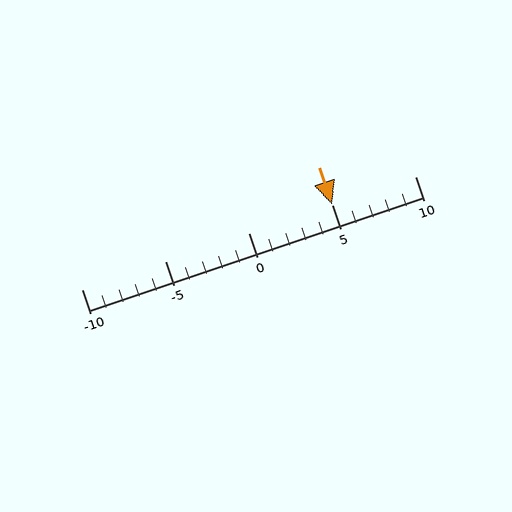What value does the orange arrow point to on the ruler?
The orange arrow points to approximately 5.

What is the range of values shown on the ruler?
The ruler shows values from -10 to 10.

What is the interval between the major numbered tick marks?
The major tick marks are spaced 5 units apart.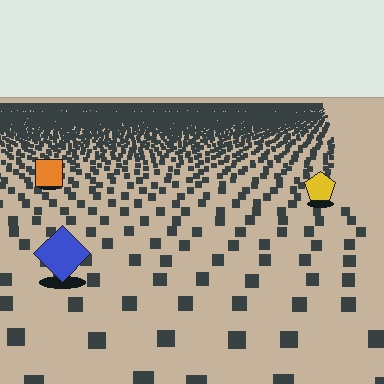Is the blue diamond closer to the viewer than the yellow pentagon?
Yes. The blue diamond is closer — you can tell from the texture gradient: the ground texture is coarser near it.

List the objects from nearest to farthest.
From nearest to farthest: the blue diamond, the yellow pentagon, the orange square.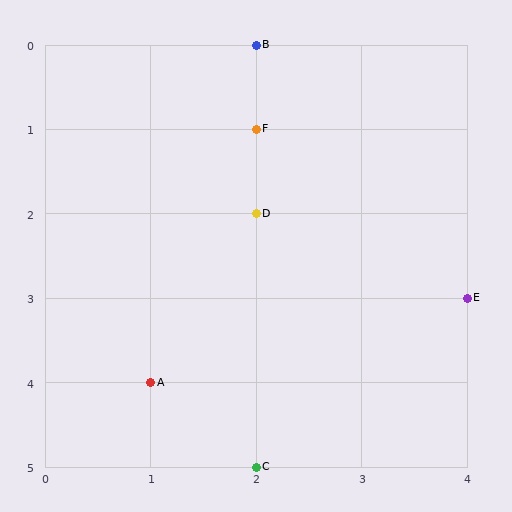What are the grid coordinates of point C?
Point C is at grid coordinates (2, 5).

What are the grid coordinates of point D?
Point D is at grid coordinates (2, 2).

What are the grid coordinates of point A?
Point A is at grid coordinates (1, 4).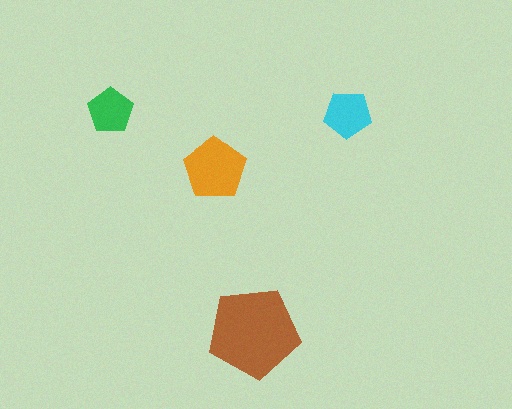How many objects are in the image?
There are 4 objects in the image.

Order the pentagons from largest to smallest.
the brown one, the orange one, the cyan one, the green one.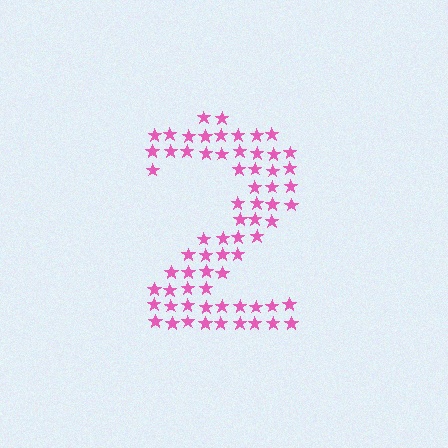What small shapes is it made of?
It is made of small stars.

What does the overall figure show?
The overall figure shows the digit 2.